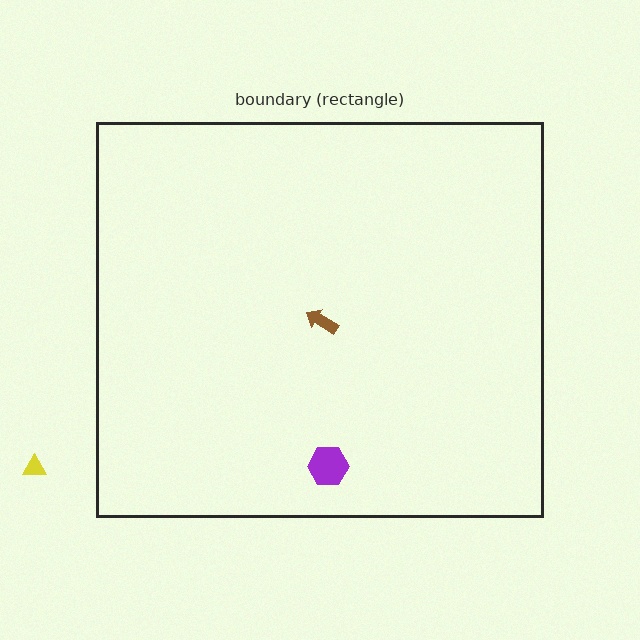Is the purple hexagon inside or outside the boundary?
Inside.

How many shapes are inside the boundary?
2 inside, 1 outside.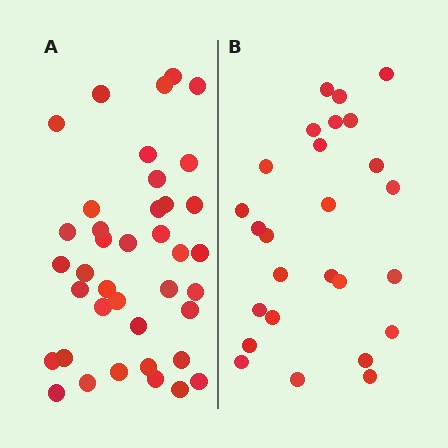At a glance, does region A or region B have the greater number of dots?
Region A (the left region) has more dots.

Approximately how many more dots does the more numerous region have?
Region A has approximately 15 more dots than region B.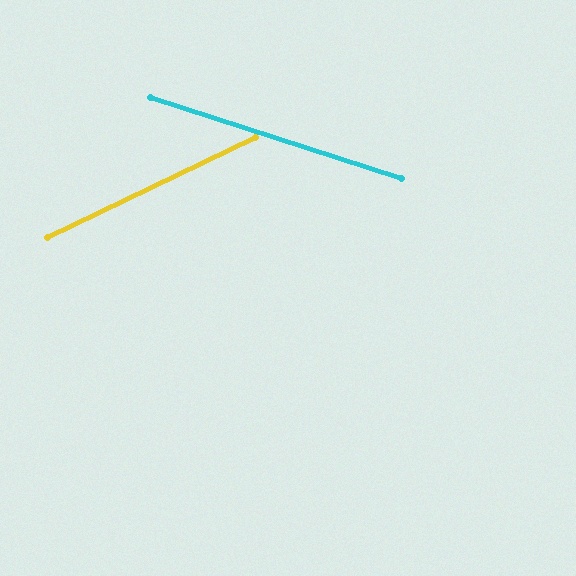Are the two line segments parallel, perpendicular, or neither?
Neither parallel nor perpendicular — they differ by about 43°.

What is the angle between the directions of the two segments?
Approximately 43 degrees.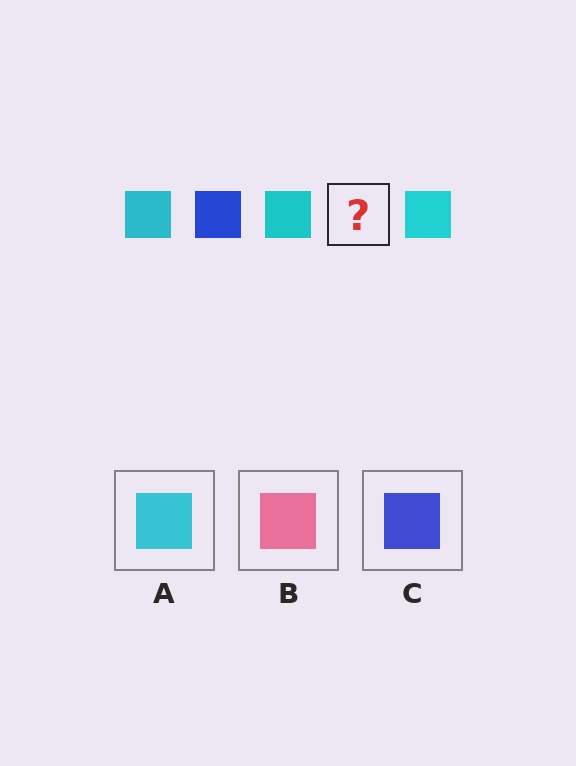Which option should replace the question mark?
Option C.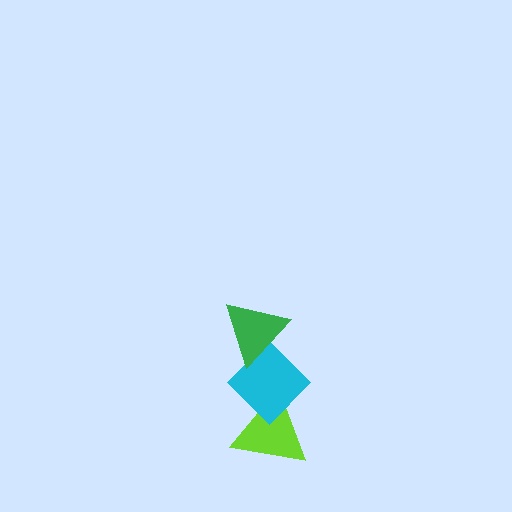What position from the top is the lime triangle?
The lime triangle is 3rd from the top.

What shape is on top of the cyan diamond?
The green triangle is on top of the cyan diamond.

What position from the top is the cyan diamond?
The cyan diamond is 2nd from the top.